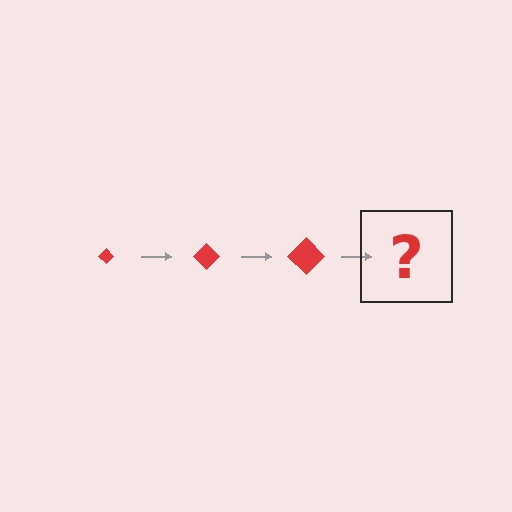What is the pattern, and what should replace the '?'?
The pattern is that the diamond gets progressively larger each step. The '?' should be a red diamond, larger than the previous one.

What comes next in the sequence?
The next element should be a red diamond, larger than the previous one.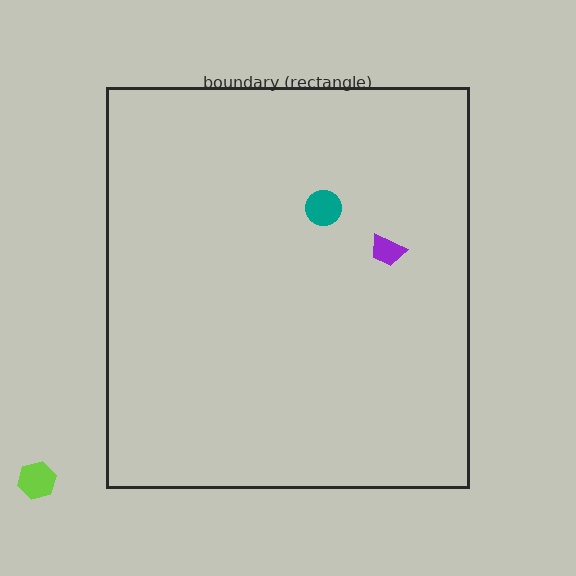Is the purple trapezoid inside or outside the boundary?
Inside.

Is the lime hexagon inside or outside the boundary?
Outside.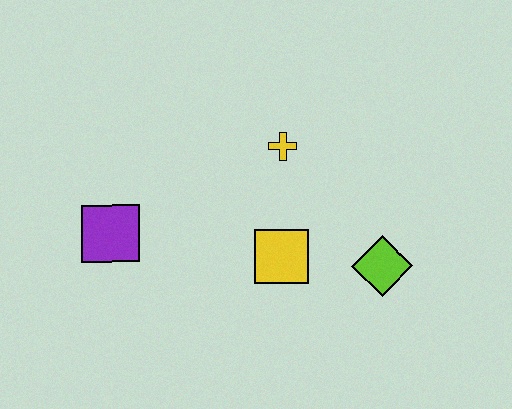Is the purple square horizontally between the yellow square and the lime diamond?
No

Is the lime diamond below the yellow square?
Yes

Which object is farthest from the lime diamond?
The purple square is farthest from the lime diamond.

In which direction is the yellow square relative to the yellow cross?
The yellow square is below the yellow cross.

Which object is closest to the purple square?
The yellow square is closest to the purple square.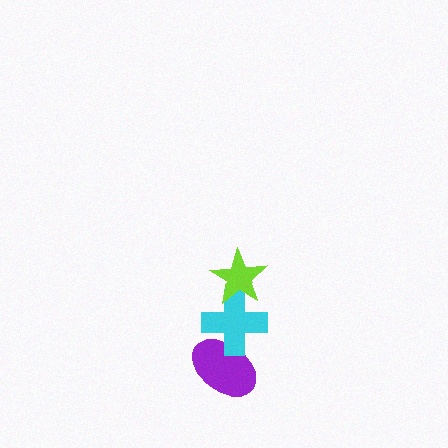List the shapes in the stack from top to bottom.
From top to bottom: the lime star, the cyan cross, the purple ellipse.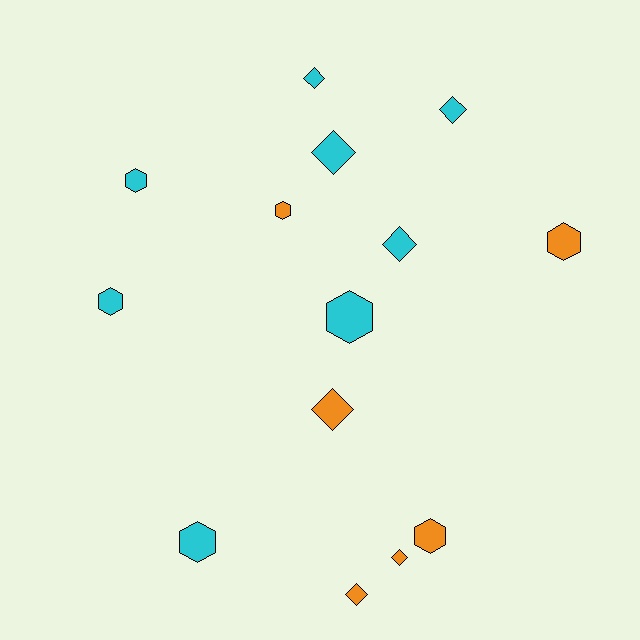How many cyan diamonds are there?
There are 4 cyan diamonds.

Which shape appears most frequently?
Diamond, with 7 objects.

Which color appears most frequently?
Cyan, with 8 objects.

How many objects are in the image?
There are 14 objects.